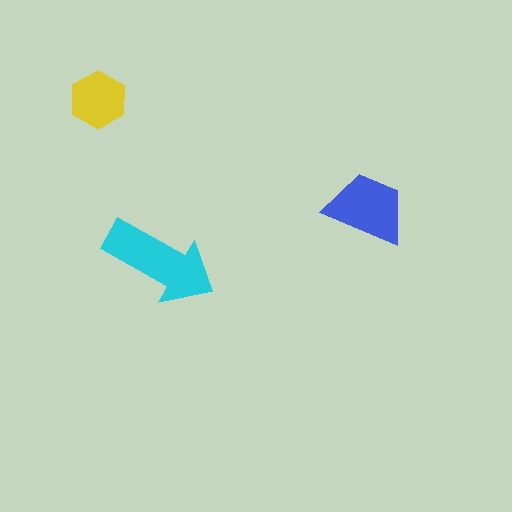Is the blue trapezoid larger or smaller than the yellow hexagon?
Larger.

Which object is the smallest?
The yellow hexagon.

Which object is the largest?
The cyan arrow.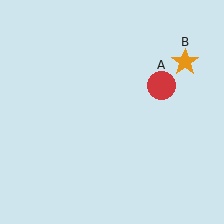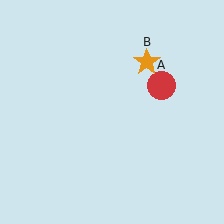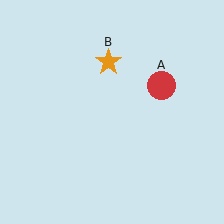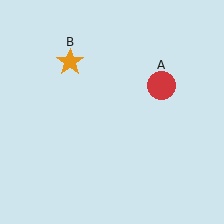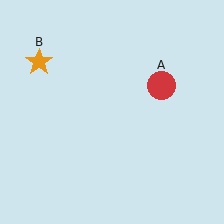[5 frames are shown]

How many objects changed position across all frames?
1 object changed position: orange star (object B).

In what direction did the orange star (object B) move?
The orange star (object B) moved left.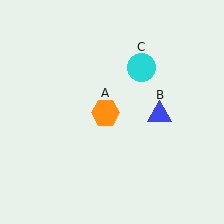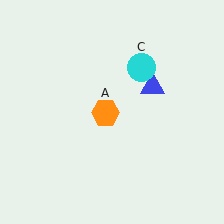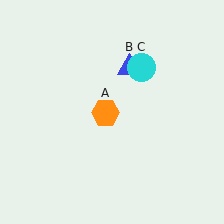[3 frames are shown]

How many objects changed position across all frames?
1 object changed position: blue triangle (object B).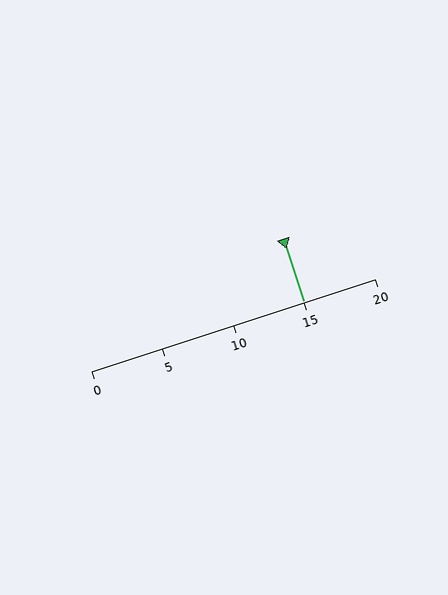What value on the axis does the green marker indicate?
The marker indicates approximately 15.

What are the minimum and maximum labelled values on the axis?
The axis runs from 0 to 20.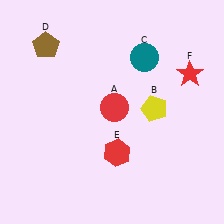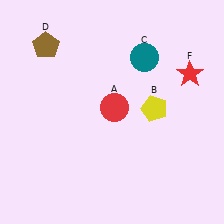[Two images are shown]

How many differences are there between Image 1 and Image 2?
There is 1 difference between the two images.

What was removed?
The red hexagon (E) was removed in Image 2.